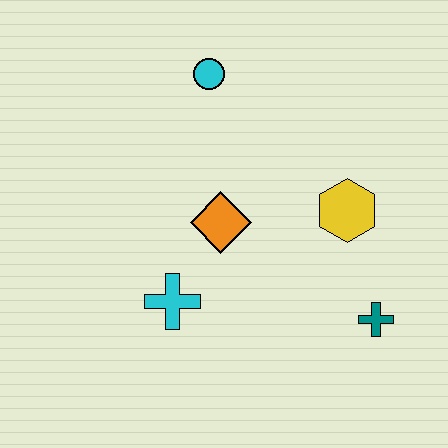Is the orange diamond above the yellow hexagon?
No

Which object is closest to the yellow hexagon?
The teal cross is closest to the yellow hexagon.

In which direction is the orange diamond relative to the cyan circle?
The orange diamond is below the cyan circle.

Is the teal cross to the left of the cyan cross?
No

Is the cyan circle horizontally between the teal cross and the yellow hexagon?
No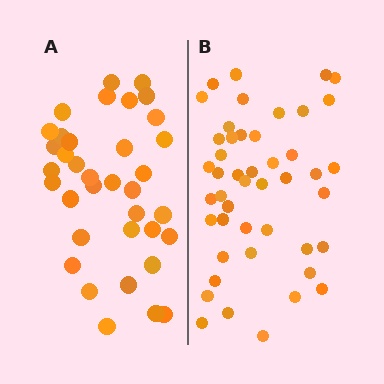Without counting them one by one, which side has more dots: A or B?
Region B (the right region) has more dots.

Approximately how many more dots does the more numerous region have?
Region B has roughly 10 or so more dots than region A.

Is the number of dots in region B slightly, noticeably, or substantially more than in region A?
Region B has noticeably more, but not dramatically so. The ratio is roughly 1.3 to 1.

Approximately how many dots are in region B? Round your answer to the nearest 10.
About 50 dots. (The exact count is 46, which rounds to 50.)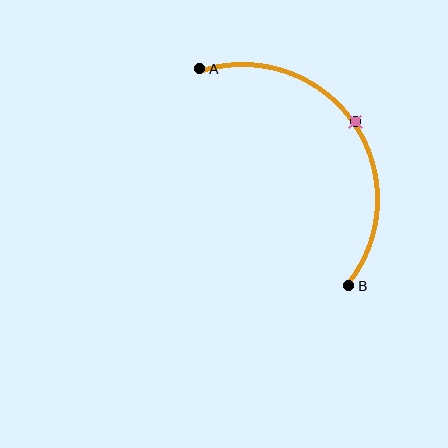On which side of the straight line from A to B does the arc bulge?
The arc bulges above and to the right of the straight line connecting A and B.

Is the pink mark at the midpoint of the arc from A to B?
Yes. The pink mark lies on the arc at equal arc-length from both A and B — it is the arc midpoint.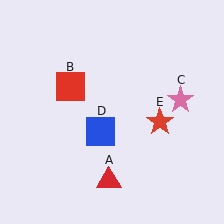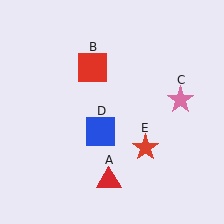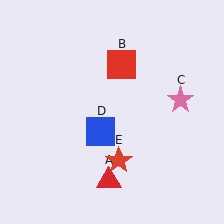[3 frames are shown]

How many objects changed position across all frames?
2 objects changed position: red square (object B), red star (object E).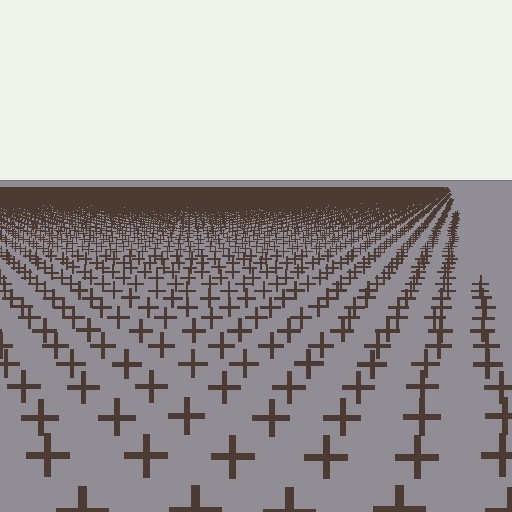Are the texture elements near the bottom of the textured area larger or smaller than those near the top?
Larger. Near the bottom, elements are closer to the viewer and appear at a bigger on-screen size.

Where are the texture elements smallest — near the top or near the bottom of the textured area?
Near the top.